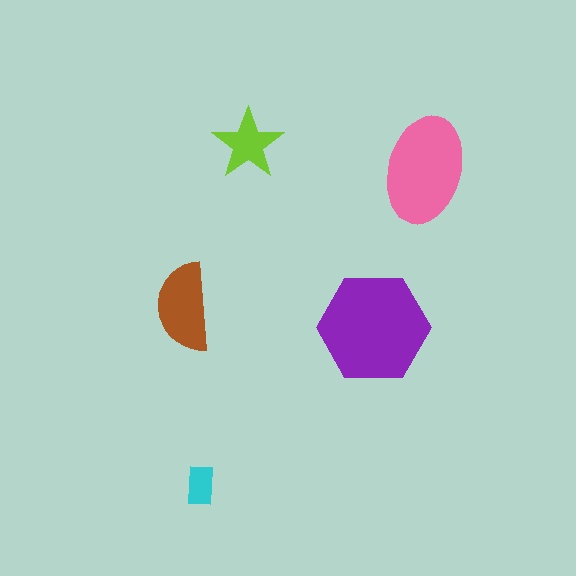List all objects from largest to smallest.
The purple hexagon, the pink ellipse, the brown semicircle, the lime star, the cyan rectangle.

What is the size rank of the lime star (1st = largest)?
4th.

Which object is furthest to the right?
The pink ellipse is rightmost.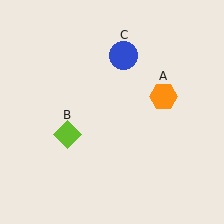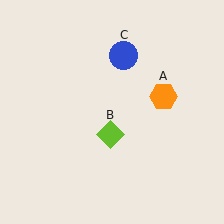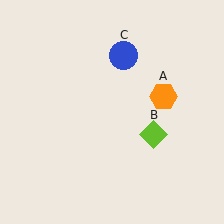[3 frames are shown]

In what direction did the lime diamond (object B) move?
The lime diamond (object B) moved right.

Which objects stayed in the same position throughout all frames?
Orange hexagon (object A) and blue circle (object C) remained stationary.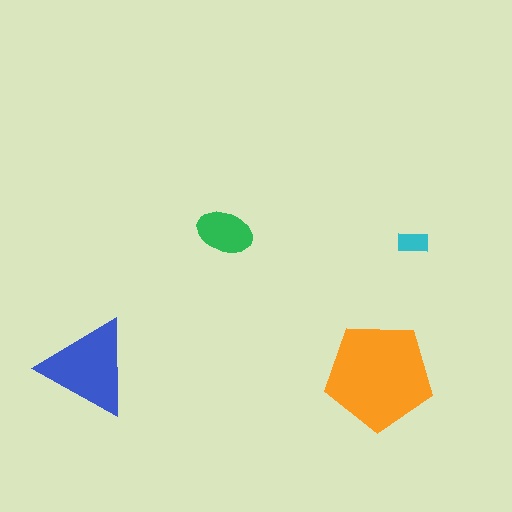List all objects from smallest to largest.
The cyan rectangle, the green ellipse, the blue triangle, the orange pentagon.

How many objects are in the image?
There are 4 objects in the image.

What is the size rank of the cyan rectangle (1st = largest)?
4th.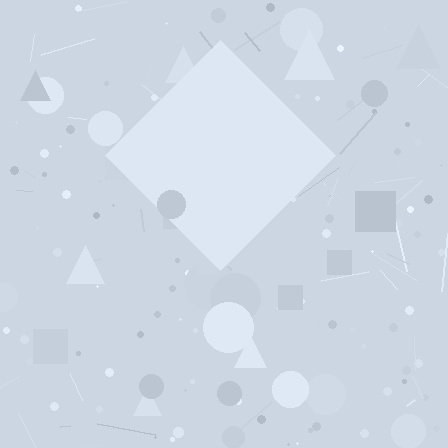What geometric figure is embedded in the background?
A diamond is embedded in the background.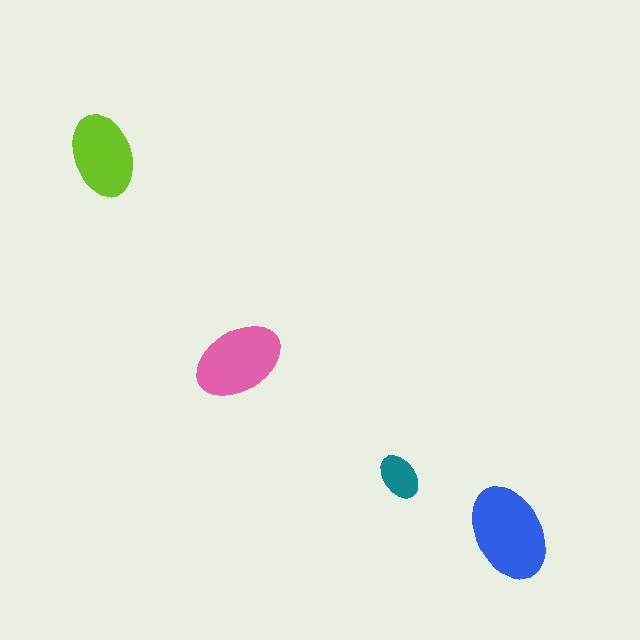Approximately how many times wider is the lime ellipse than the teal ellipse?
About 2 times wider.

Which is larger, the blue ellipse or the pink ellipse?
The blue one.